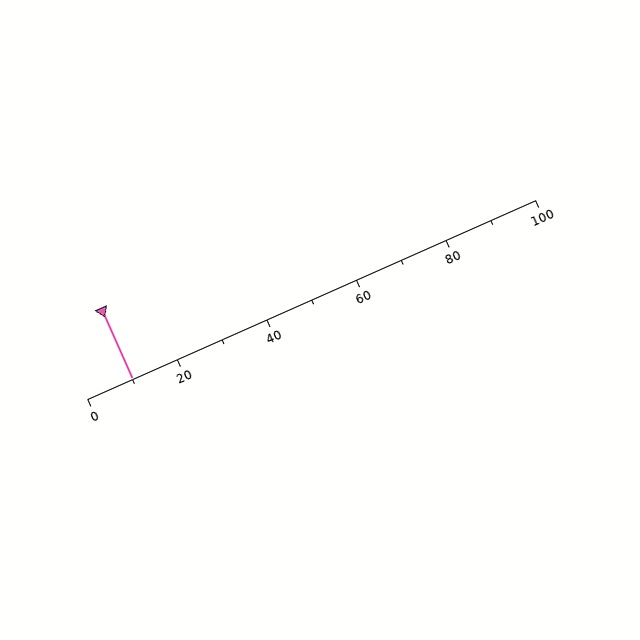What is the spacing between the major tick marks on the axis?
The major ticks are spaced 20 apart.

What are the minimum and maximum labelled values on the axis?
The axis runs from 0 to 100.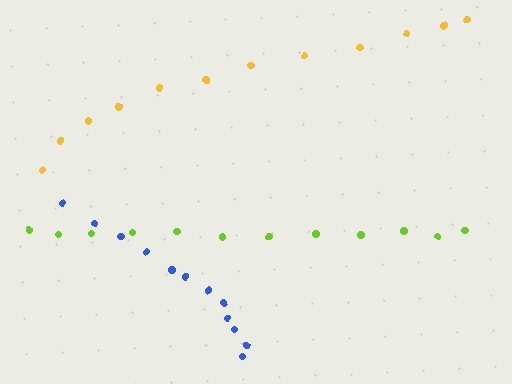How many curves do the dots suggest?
There are 3 distinct paths.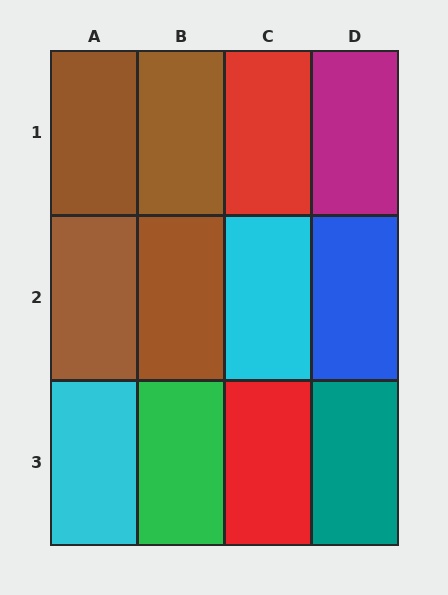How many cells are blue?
1 cell is blue.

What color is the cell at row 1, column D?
Magenta.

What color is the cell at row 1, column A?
Brown.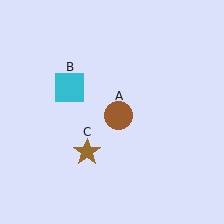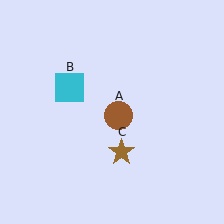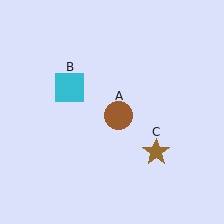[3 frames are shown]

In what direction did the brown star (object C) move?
The brown star (object C) moved right.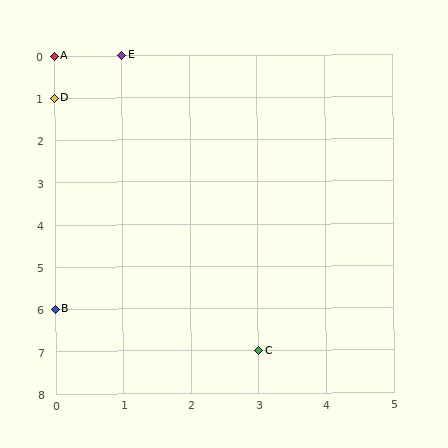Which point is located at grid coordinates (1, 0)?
Point E is at (1, 0).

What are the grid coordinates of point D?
Point D is at grid coordinates (0, 1).